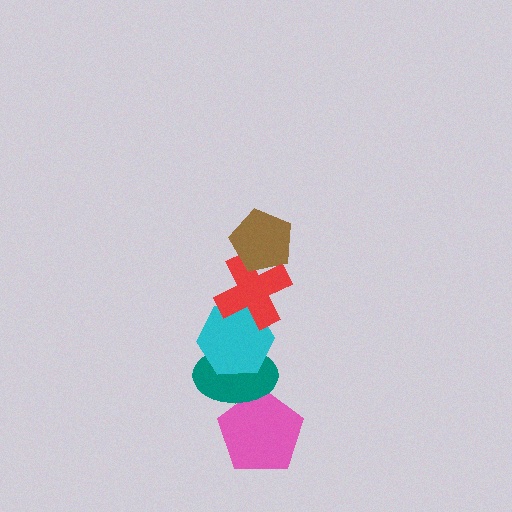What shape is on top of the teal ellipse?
The cyan hexagon is on top of the teal ellipse.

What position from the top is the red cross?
The red cross is 2nd from the top.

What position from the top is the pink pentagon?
The pink pentagon is 5th from the top.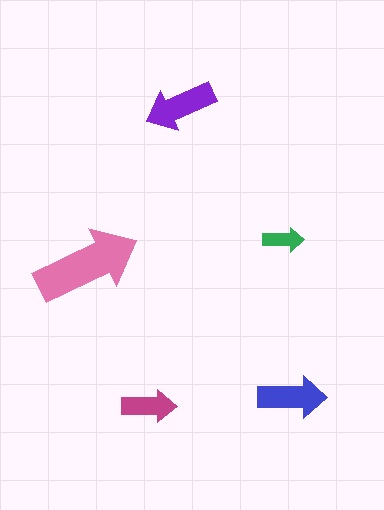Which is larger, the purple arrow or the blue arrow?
The purple one.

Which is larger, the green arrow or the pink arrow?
The pink one.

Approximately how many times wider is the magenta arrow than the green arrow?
About 1.5 times wider.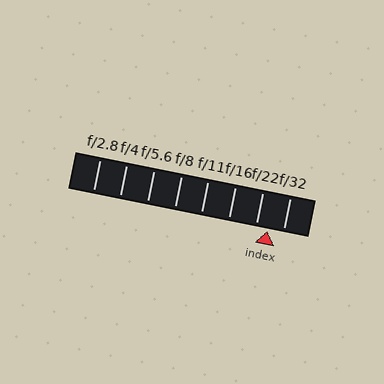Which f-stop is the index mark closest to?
The index mark is closest to f/22.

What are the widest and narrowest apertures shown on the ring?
The widest aperture shown is f/2.8 and the narrowest is f/32.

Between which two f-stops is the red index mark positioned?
The index mark is between f/22 and f/32.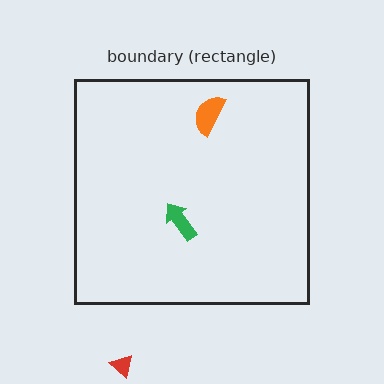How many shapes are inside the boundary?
2 inside, 1 outside.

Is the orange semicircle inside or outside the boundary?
Inside.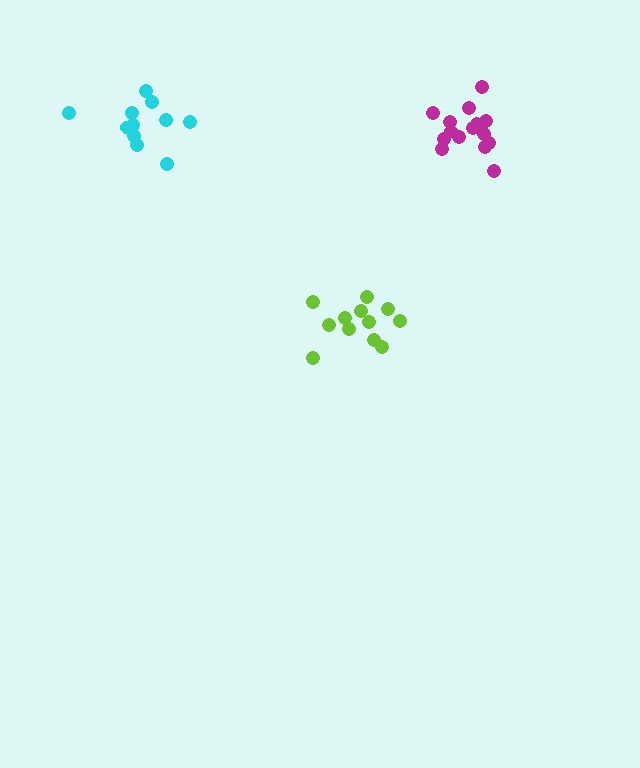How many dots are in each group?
Group 1: 15 dots, Group 2: 12 dots, Group 3: 12 dots (39 total).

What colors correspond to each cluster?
The clusters are colored: magenta, cyan, lime.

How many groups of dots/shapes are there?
There are 3 groups.